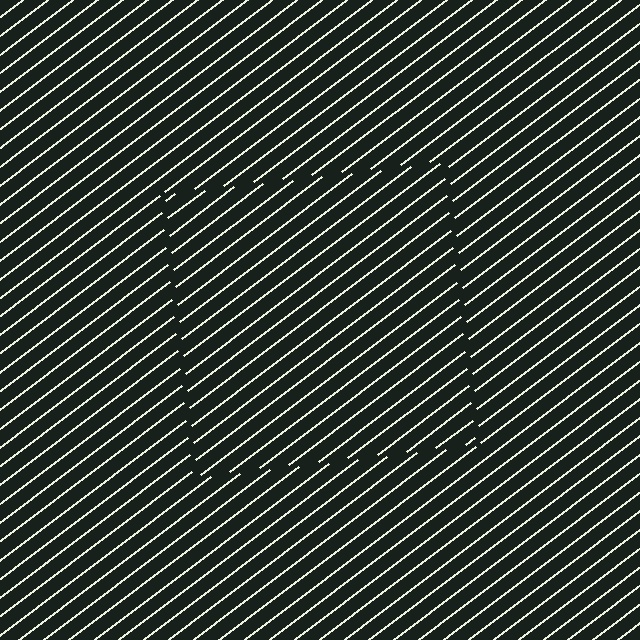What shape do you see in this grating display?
An illusory square. The interior of the shape contains the same grating, shifted by half a period — the contour is defined by the phase discontinuity where line-ends from the inner and outer gratings abut.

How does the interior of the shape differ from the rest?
The interior of the shape contains the same grating, shifted by half a period — the contour is defined by the phase discontinuity where line-ends from the inner and outer gratings abut.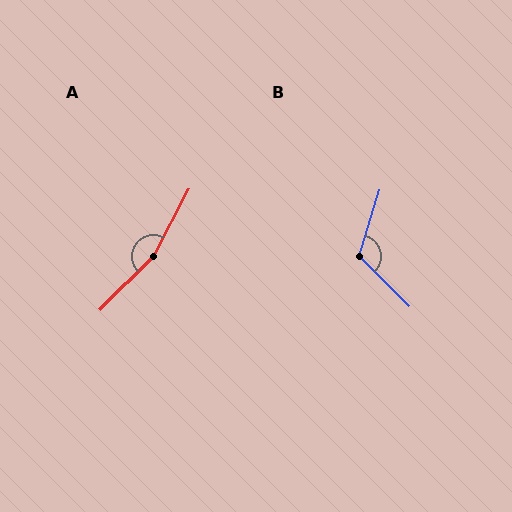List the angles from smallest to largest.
B (118°), A (163°).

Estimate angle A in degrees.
Approximately 163 degrees.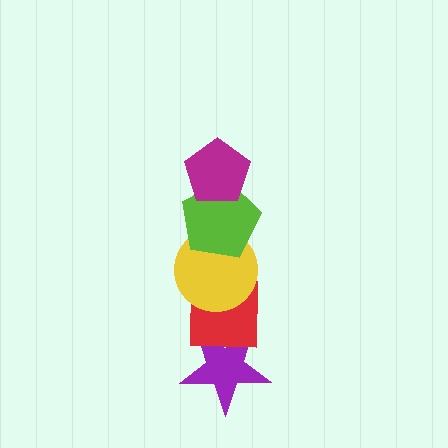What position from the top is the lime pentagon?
The lime pentagon is 2nd from the top.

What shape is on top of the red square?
The yellow circle is on top of the red square.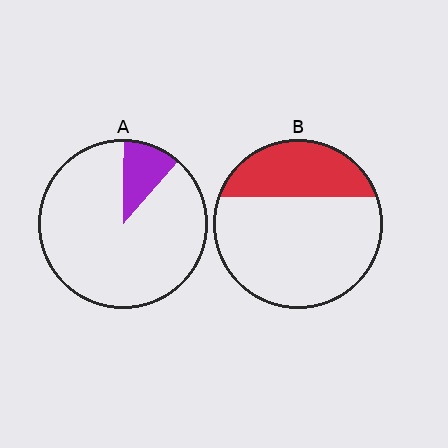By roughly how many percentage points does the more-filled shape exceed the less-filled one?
By roughly 20 percentage points (B over A).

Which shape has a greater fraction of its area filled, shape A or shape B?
Shape B.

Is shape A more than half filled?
No.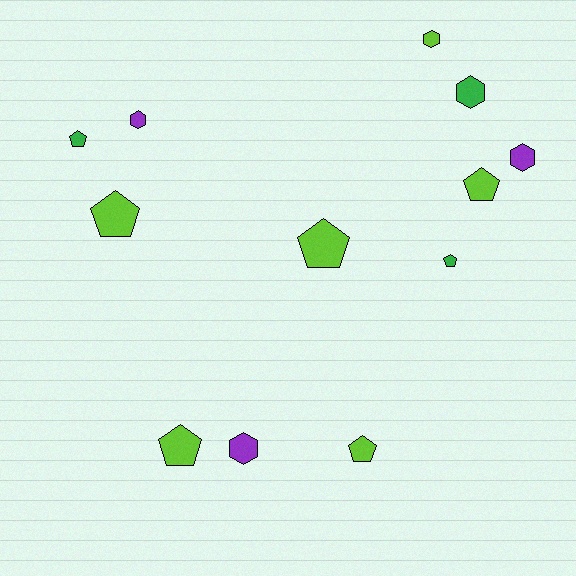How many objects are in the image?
There are 12 objects.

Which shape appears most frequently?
Pentagon, with 7 objects.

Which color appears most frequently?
Lime, with 6 objects.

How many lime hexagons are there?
There is 1 lime hexagon.